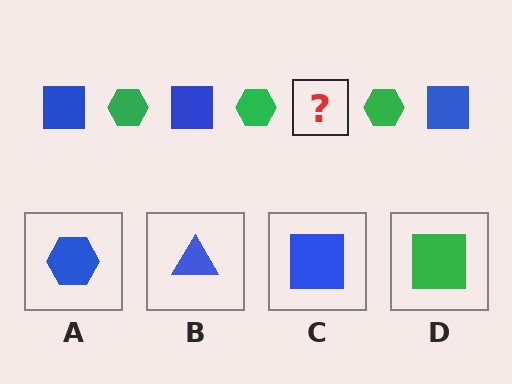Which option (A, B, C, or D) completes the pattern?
C.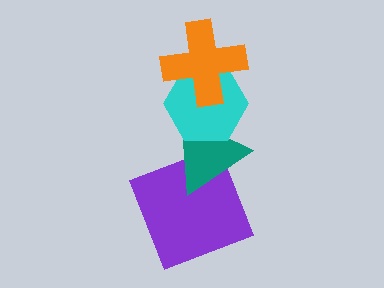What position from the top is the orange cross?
The orange cross is 1st from the top.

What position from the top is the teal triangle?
The teal triangle is 3rd from the top.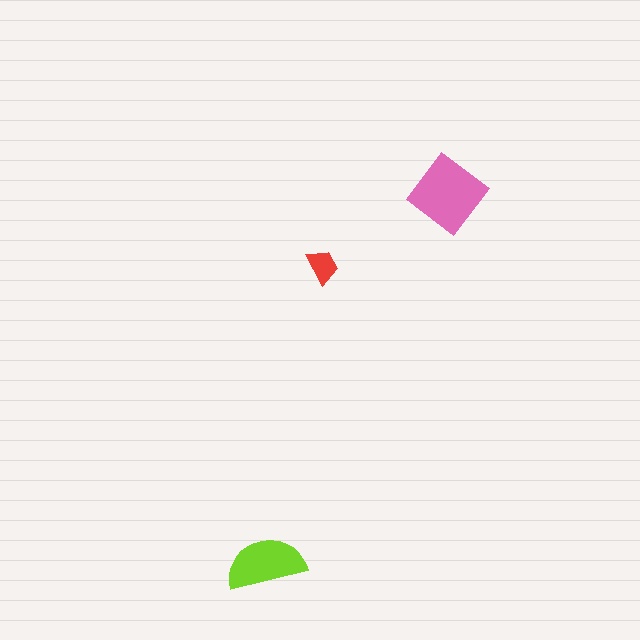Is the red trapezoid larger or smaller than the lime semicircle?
Smaller.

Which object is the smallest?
The red trapezoid.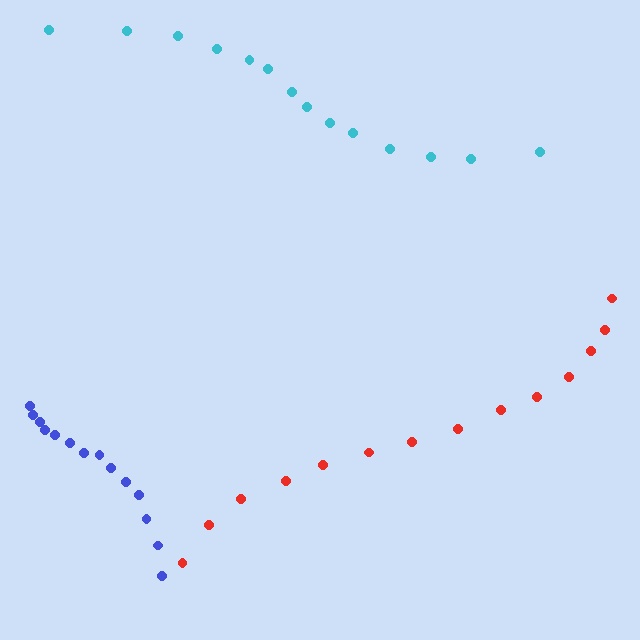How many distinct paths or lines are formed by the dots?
There are 3 distinct paths.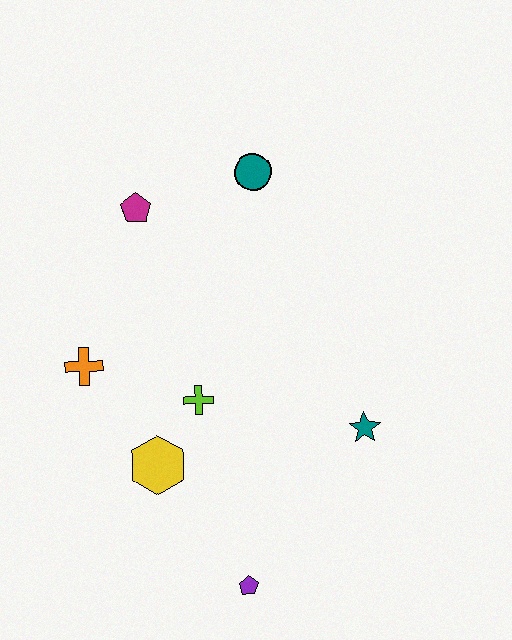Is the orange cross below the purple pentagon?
No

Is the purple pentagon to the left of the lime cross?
No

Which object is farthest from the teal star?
The magenta pentagon is farthest from the teal star.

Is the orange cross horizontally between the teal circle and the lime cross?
No